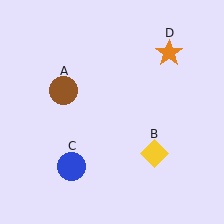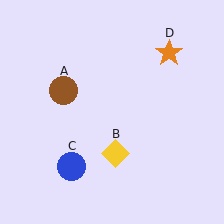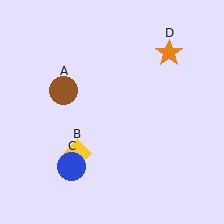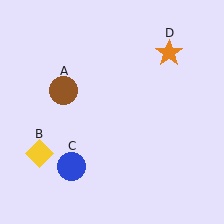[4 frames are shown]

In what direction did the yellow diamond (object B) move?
The yellow diamond (object B) moved left.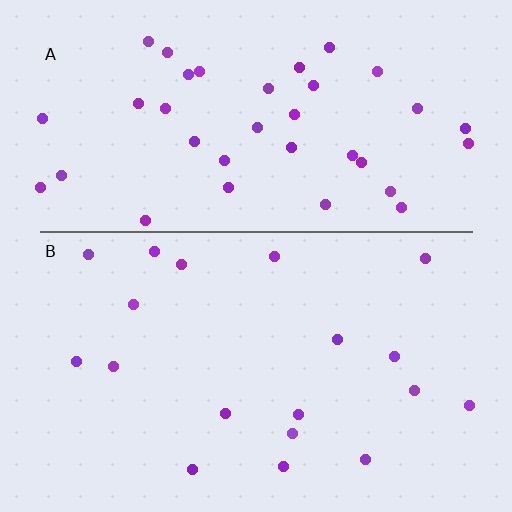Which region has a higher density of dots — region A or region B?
A (the top).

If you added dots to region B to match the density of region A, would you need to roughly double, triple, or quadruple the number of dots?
Approximately double.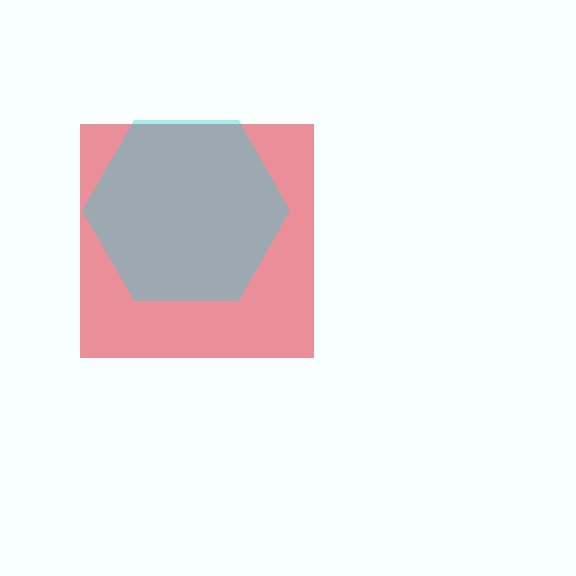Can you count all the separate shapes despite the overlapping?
Yes, there are 2 separate shapes.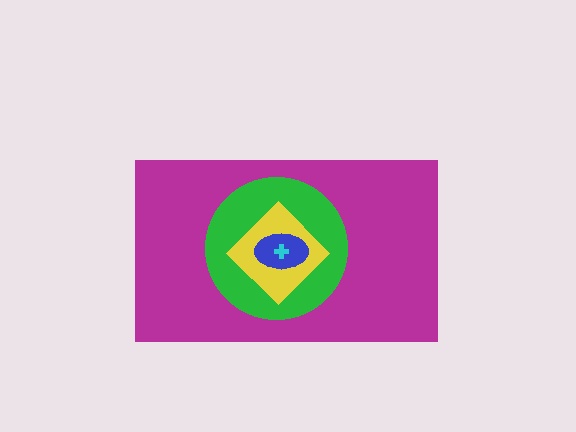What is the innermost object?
The cyan cross.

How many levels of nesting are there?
5.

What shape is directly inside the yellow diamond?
The blue ellipse.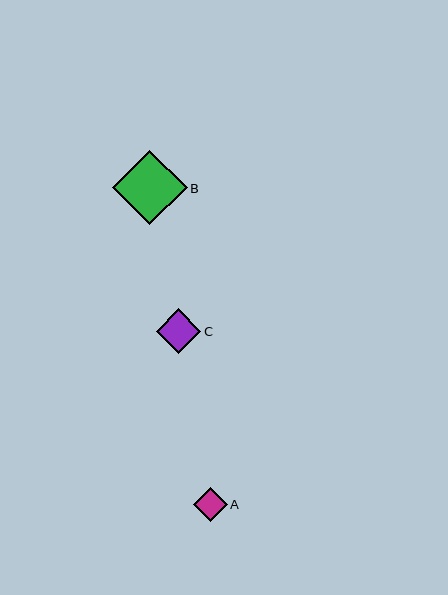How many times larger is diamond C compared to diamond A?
Diamond C is approximately 1.3 times the size of diamond A.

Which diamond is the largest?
Diamond B is the largest with a size of approximately 75 pixels.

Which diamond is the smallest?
Diamond A is the smallest with a size of approximately 34 pixels.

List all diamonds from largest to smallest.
From largest to smallest: B, C, A.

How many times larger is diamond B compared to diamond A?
Diamond B is approximately 2.2 times the size of diamond A.